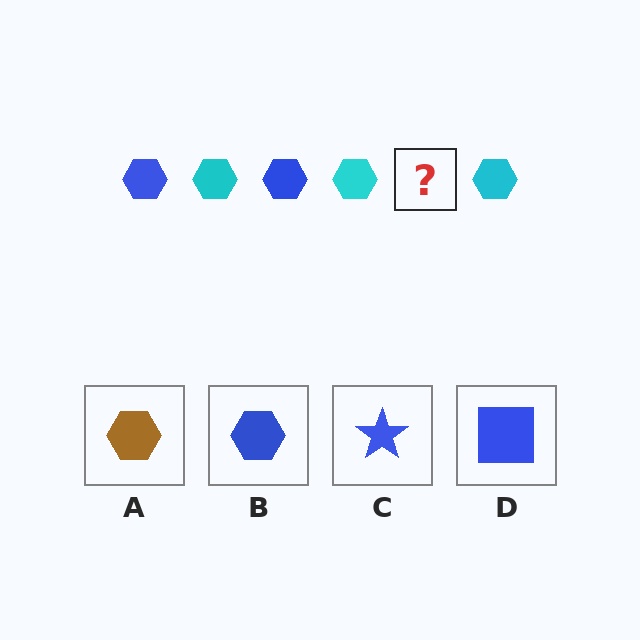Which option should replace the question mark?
Option B.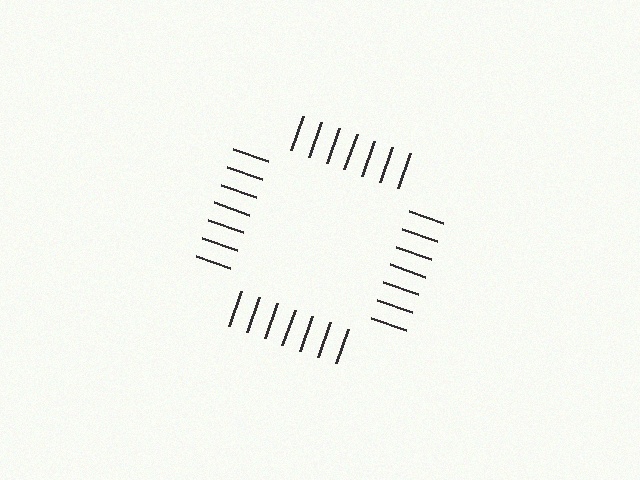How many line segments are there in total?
28 — 7 along each of the 4 edges.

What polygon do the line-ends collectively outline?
An illusory square — the line segments terminate on its edges but no continuous stroke is drawn.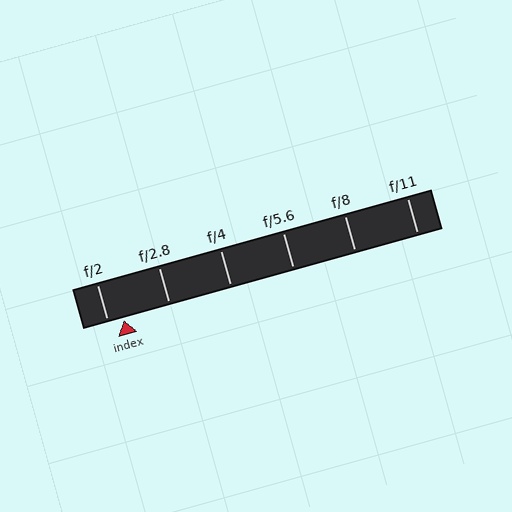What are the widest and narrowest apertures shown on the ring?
The widest aperture shown is f/2 and the narrowest is f/11.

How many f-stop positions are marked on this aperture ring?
There are 6 f-stop positions marked.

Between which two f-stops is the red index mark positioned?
The index mark is between f/2 and f/2.8.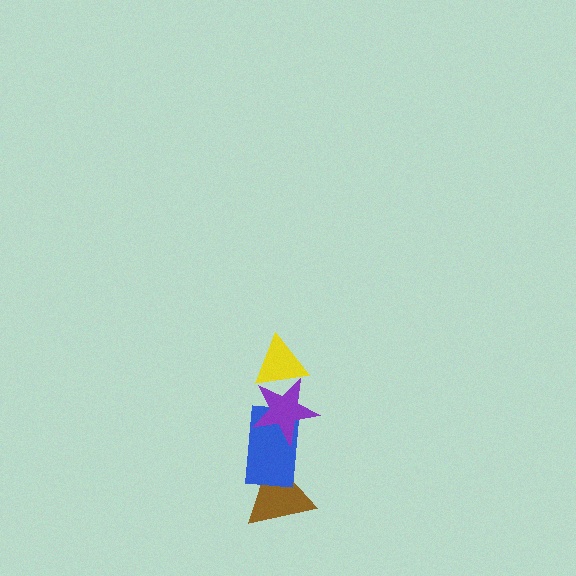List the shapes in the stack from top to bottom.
From top to bottom: the yellow triangle, the purple star, the blue rectangle, the brown triangle.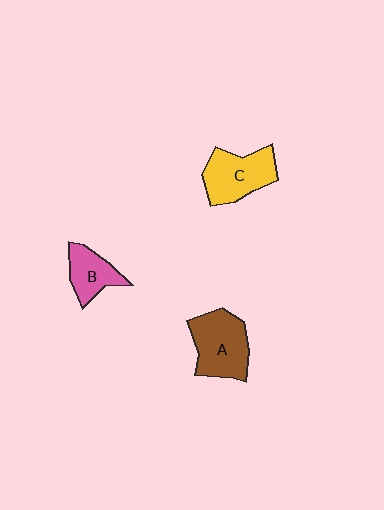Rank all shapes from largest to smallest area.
From largest to smallest: A (brown), C (yellow), B (pink).